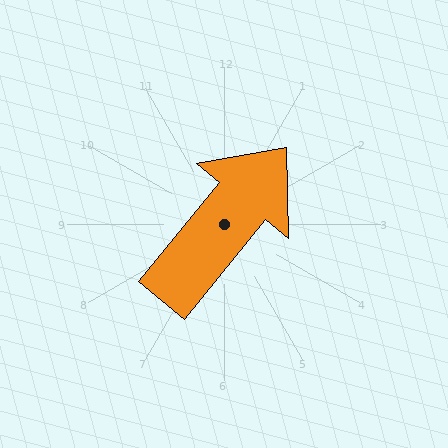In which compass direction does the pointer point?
Northeast.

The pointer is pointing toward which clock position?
Roughly 1 o'clock.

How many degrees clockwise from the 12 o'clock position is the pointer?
Approximately 39 degrees.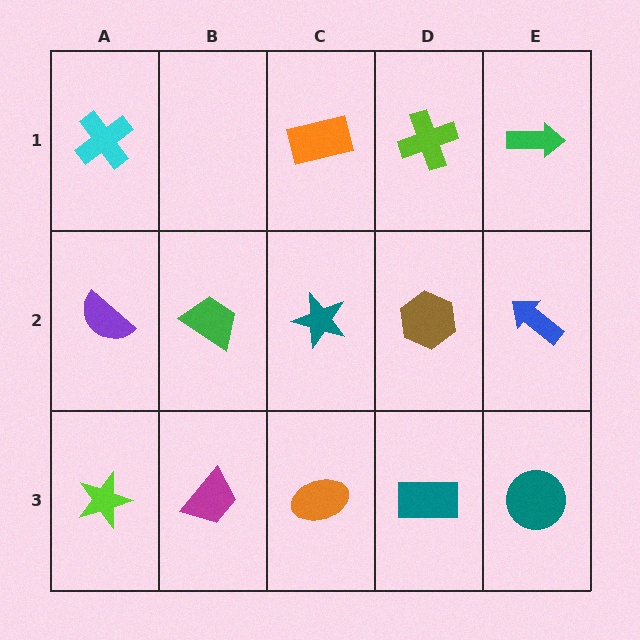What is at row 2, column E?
A blue arrow.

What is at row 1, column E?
A green arrow.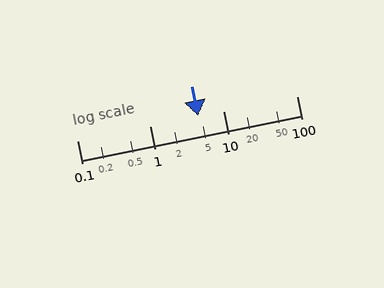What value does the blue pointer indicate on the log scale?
The pointer indicates approximately 4.5.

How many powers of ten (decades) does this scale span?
The scale spans 3 decades, from 0.1 to 100.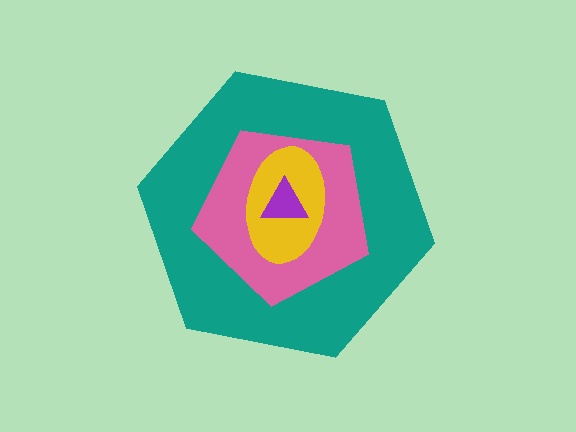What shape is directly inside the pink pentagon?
The yellow ellipse.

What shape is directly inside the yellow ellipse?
The purple triangle.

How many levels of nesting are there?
4.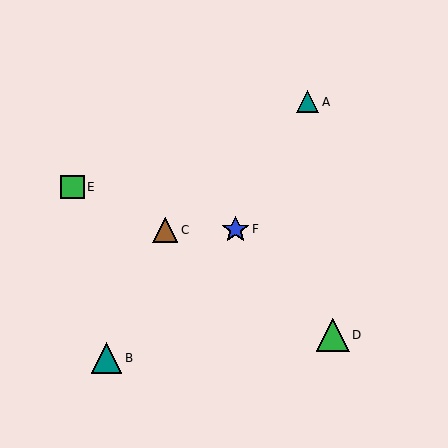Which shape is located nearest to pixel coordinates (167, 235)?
The brown triangle (labeled C) at (165, 230) is nearest to that location.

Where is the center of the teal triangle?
The center of the teal triangle is at (107, 358).